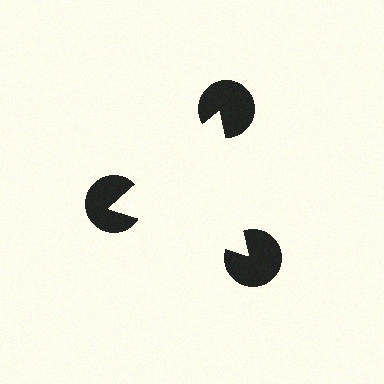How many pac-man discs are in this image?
There are 3 — one at each vertex of the illusory triangle.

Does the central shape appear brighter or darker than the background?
It typically appears slightly brighter than the background, even though no actual brightness change is drawn.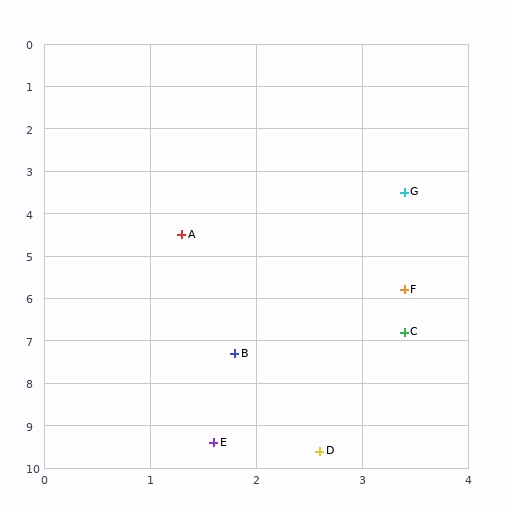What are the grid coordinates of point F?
Point F is at approximately (3.4, 5.8).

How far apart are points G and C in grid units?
Points G and C are about 3.3 grid units apart.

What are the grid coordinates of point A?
Point A is at approximately (1.3, 4.5).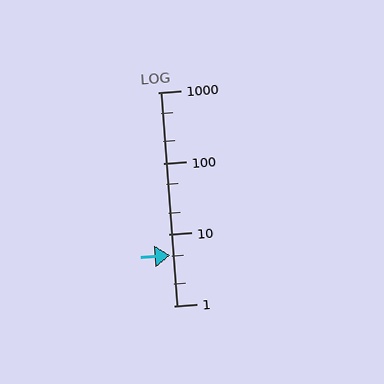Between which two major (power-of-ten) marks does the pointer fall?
The pointer is between 1 and 10.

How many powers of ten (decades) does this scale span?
The scale spans 3 decades, from 1 to 1000.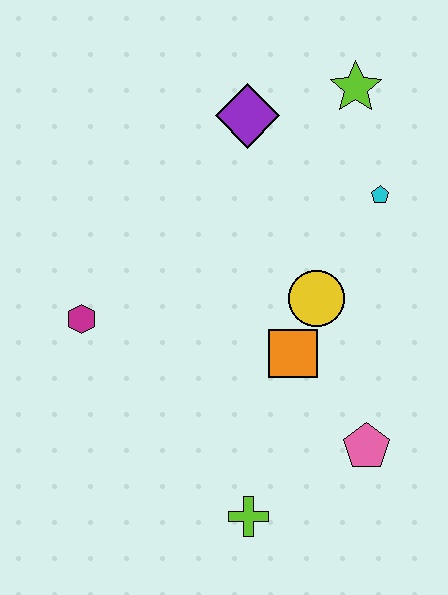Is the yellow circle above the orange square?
Yes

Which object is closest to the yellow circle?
The orange square is closest to the yellow circle.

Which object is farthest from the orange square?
The lime star is farthest from the orange square.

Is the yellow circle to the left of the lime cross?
No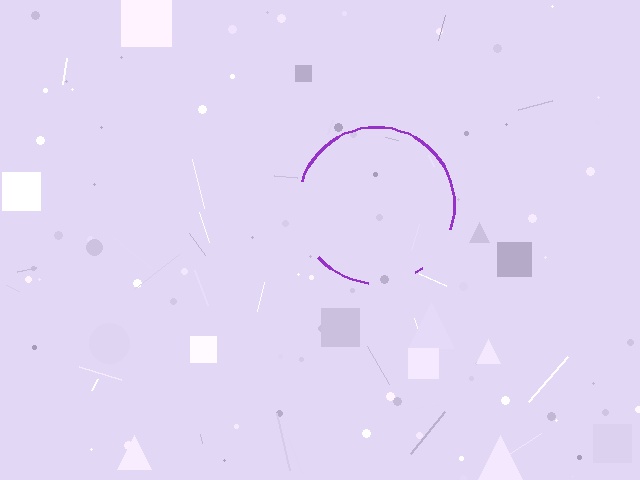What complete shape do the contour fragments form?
The contour fragments form a circle.